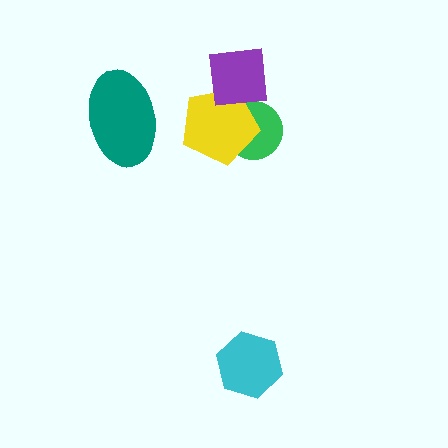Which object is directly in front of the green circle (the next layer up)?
The yellow pentagon is directly in front of the green circle.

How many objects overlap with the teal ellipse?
0 objects overlap with the teal ellipse.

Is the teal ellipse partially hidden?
No, no other shape covers it.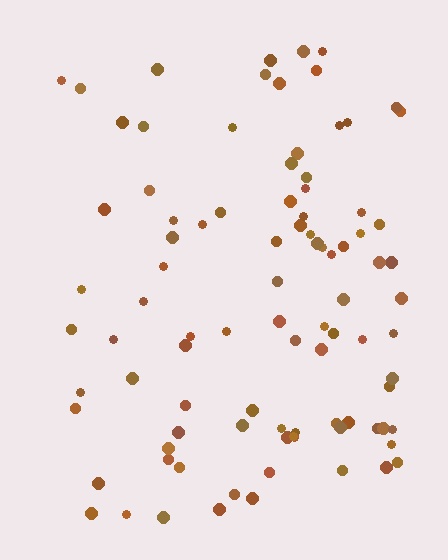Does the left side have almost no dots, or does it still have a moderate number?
Still a moderate number, just noticeably fewer than the right.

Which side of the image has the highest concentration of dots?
The right.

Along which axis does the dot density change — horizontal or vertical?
Horizontal.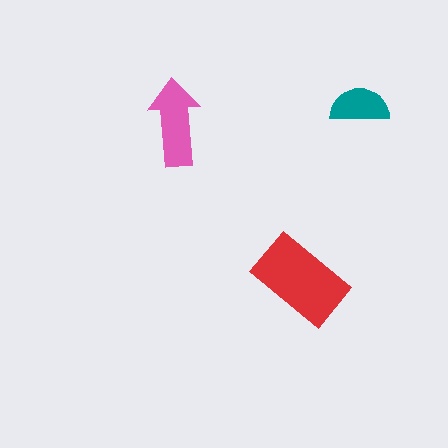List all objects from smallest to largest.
The teal semicircle, the pink arrow, the red rectangle.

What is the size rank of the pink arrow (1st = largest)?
2nd.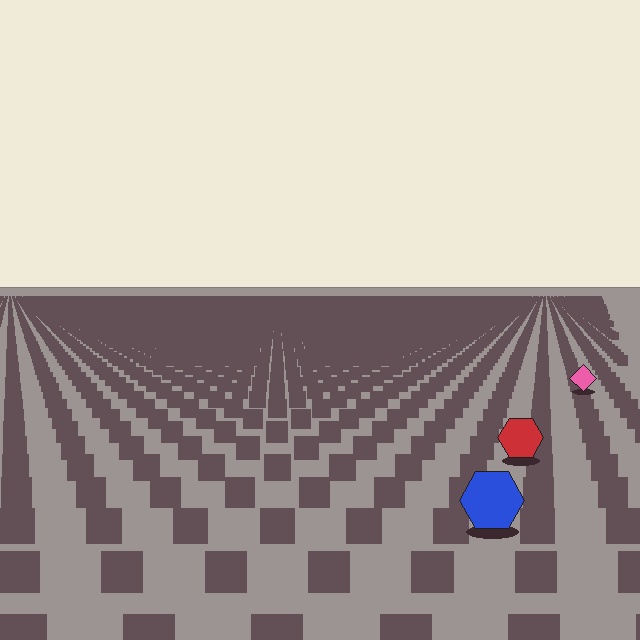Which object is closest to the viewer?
The blue hexagon is closest. The texture marks near it are larger and more spread out.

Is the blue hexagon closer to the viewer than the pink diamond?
Yes. The blue hexagon is closer — you can tell from the texture gradient: the ground texture is coarser near it.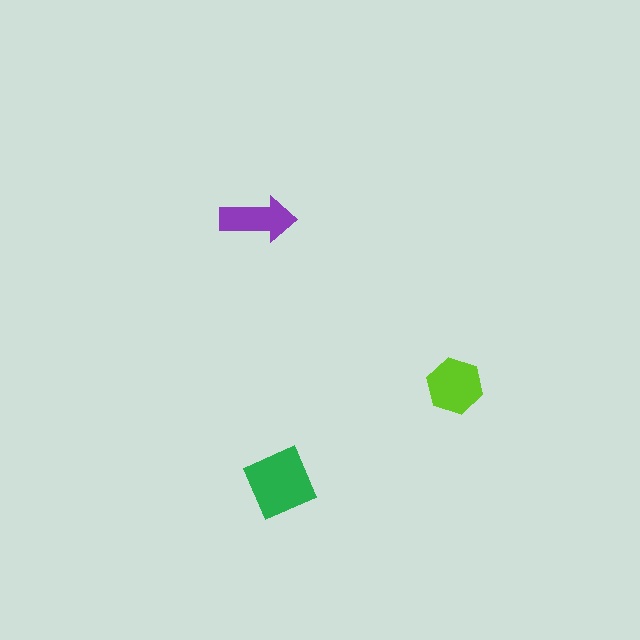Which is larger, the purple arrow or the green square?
The green square.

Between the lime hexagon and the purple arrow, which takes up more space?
The lime hexagon.